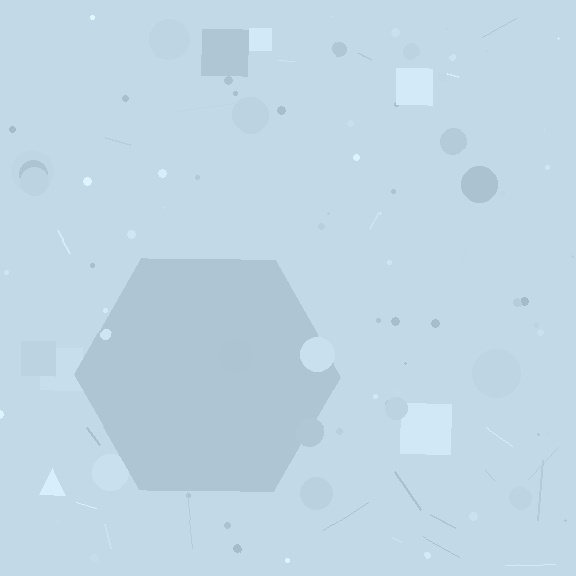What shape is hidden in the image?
A hexagon is hidden in the image.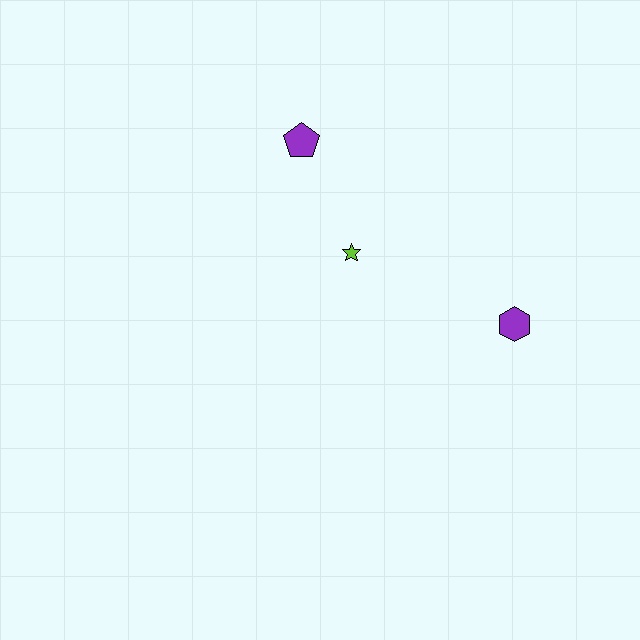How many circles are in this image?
There are no circles.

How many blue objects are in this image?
There are no blue objects.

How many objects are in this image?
There are 3 objects.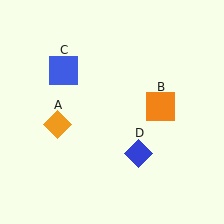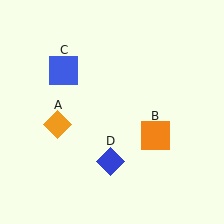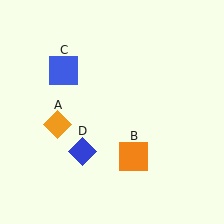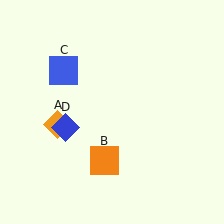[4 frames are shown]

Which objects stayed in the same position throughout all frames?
Orange diamond (object A) and blue square (object C) remained stationary.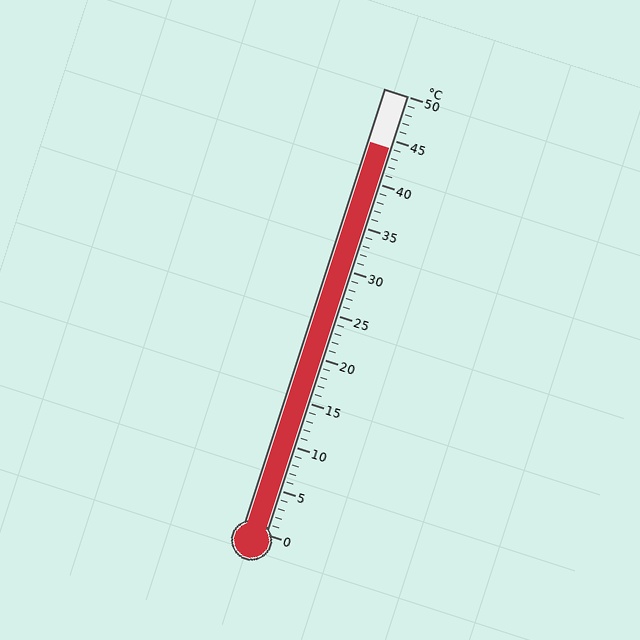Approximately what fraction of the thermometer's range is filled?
The thermometer is filled to approximately 90% of its range.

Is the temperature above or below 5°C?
The temperature is above 5°C.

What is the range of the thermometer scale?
The thermometer scale ranges from 0°C to 50°C.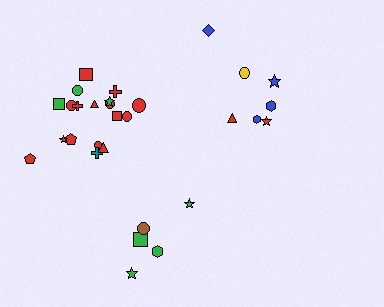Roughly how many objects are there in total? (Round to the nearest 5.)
Roughly 30 objects in total.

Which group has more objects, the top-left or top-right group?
The top-left group.